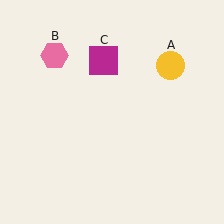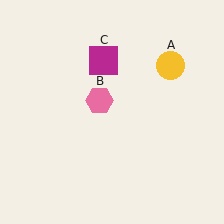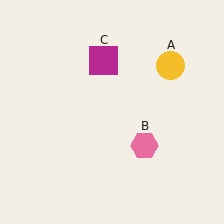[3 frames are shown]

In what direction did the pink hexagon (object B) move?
The pink hexagon (object B) moved down and to the right.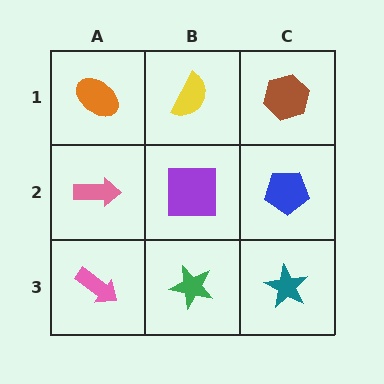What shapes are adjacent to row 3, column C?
A blue pentagon (row 2, column C), a green star (row 3, column B).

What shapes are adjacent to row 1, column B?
A purple square (row 2, column B), an orange ellipse (row 1, column A), a brown hexagon (row 1, column C).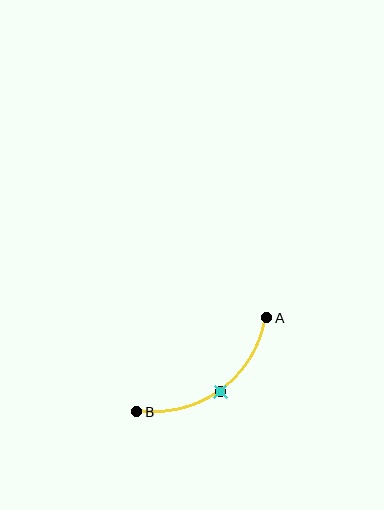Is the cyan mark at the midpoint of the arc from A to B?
Yes. The cyan mark lies on the arc at equal arc-length from both A and B — it is the arc midpoint.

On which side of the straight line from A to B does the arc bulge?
The arc bulges below and to the right of the straight line connecting A and B.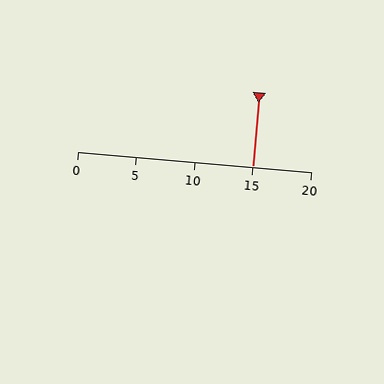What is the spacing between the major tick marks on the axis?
The major ticks are spaced 5 apart.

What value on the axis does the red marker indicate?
The marker indicates approximately 15.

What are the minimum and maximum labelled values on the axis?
The axis runs from 0 to 20.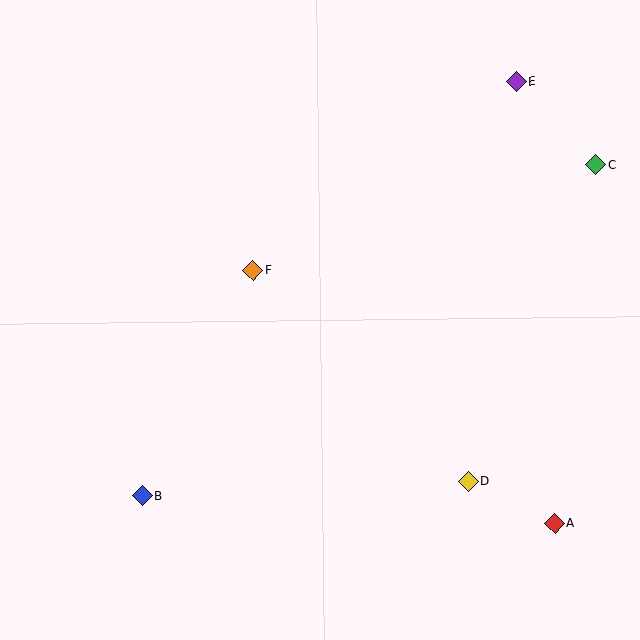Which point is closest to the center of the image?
Point F at (253, 270) is closest to the center.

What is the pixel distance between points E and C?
The distance between E and C is 115 pixels.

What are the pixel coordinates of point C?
Point C is at (596, 165).